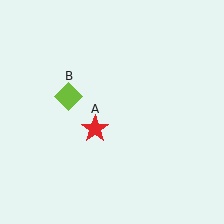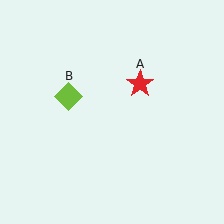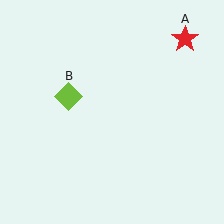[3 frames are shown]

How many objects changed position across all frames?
1 object changed position: red star (object A).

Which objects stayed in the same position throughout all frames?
Lime diamond (object B) remained stationary.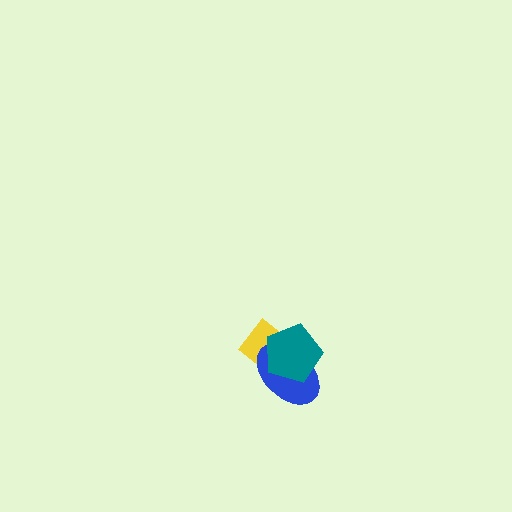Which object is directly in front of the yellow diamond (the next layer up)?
The blue ellipse is directly in front of the yellow diamond.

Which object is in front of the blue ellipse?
The teal pentagon is in front of the blue ellipse.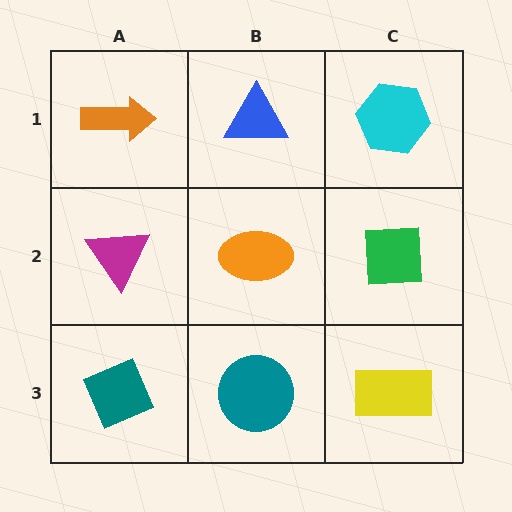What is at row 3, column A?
A teal diamond.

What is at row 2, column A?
A magenta triangle.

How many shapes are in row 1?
3 shapes.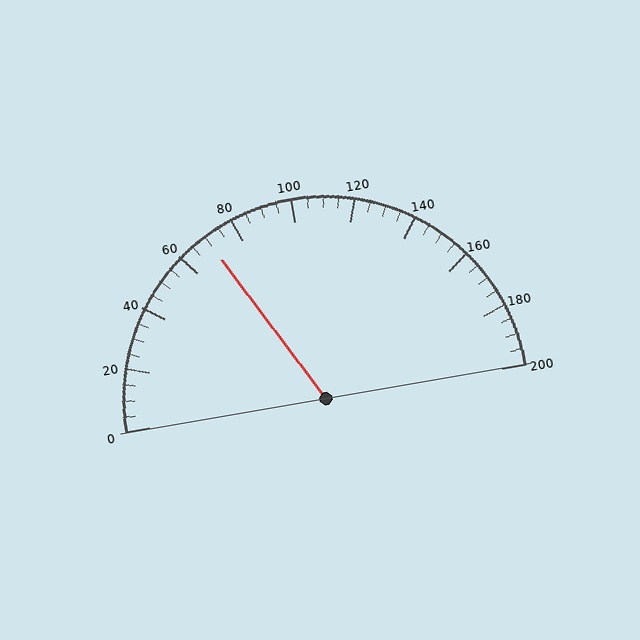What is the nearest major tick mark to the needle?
The nearest major tick mark is 80.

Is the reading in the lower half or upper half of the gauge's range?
The reading is in the lower half of the range (0 to 200).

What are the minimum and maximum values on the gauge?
The gauge ranges from 0 to 200.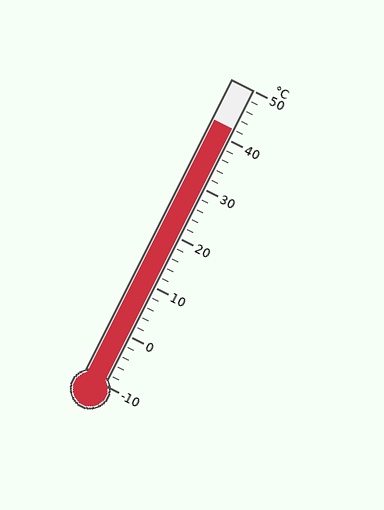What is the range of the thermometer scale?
The thermometer scale ranges from -10°C to 50°C.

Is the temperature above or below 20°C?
The temperature is above 20°C.